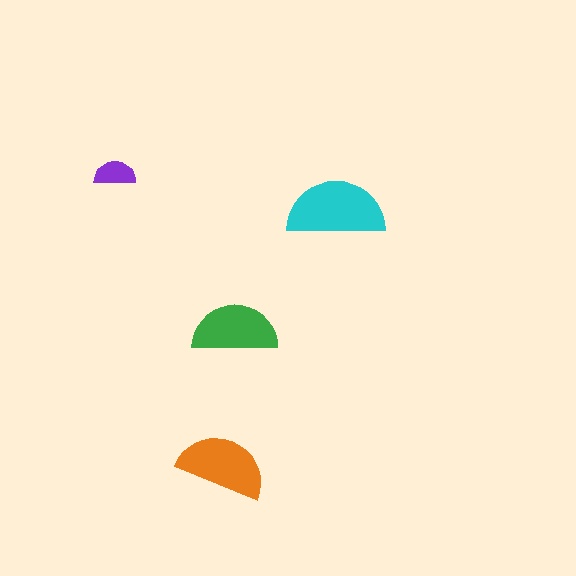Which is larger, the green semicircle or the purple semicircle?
The green one.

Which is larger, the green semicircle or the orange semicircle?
The orange one.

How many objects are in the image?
There are 4 objects in the image.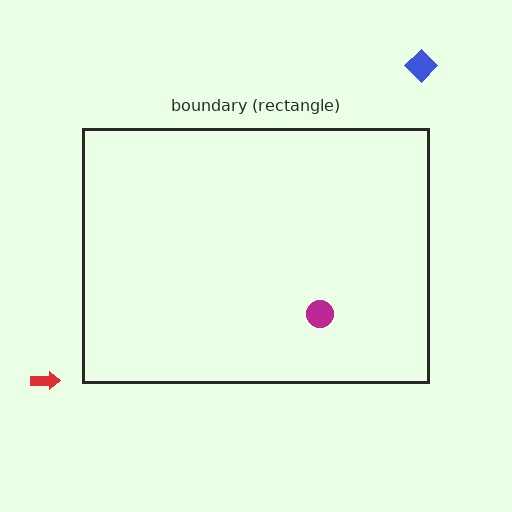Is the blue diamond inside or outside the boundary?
Outside.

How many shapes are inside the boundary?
1 inside, 2 outside.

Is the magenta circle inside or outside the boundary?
Inside.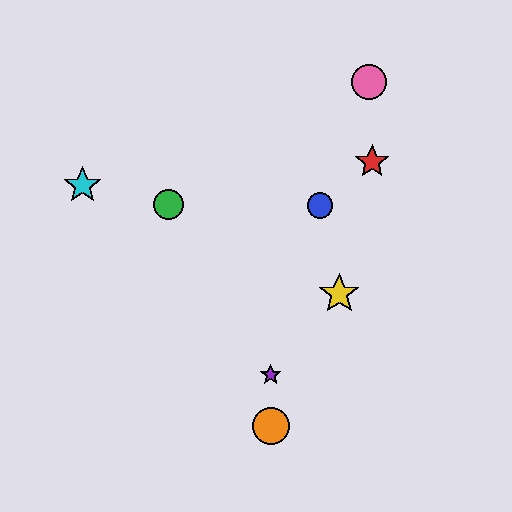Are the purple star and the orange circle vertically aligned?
Yes, both are at x≈271.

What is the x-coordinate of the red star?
The red star is at x≈372.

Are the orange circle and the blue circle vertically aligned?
No, the orange circle is at x≈271 and the blue circle is at x≈320.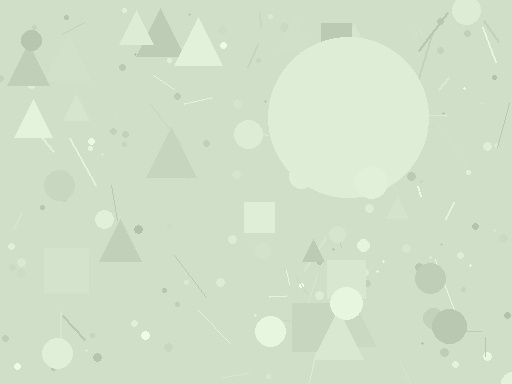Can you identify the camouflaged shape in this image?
The camouflaged shape is a circle.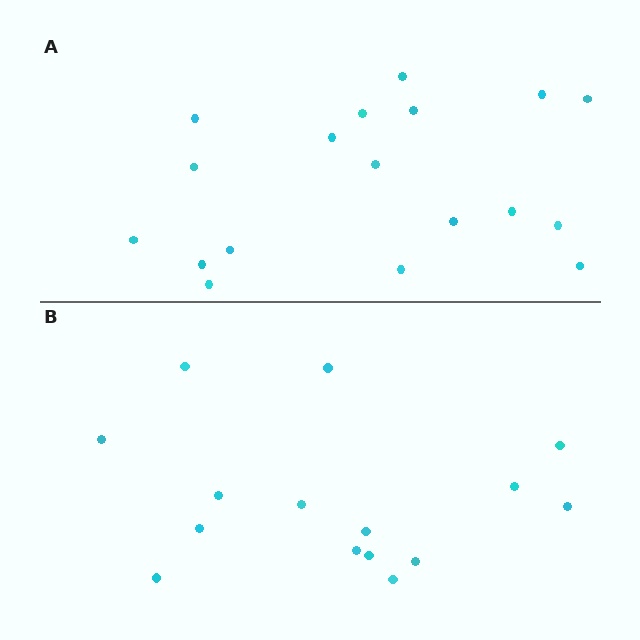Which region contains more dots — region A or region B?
Region A (the top region) has more dots.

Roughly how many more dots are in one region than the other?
Region A has just a few more — roughly 2 or 3 more dots than region B.